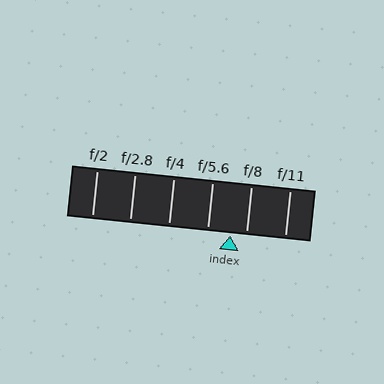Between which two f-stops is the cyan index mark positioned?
The index mark is between f/5.6 and f/8.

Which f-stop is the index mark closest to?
The index mark is closest to f/8.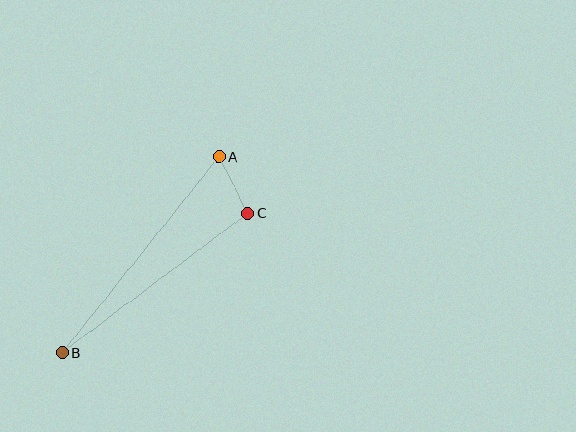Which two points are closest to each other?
Points A and C are closest to each other.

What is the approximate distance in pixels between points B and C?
The distance between B and C is approximately 232 pixels.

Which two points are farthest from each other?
Points A and B are farthest from each other.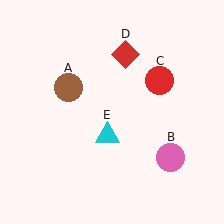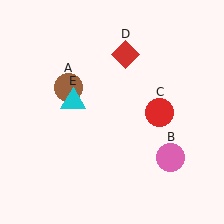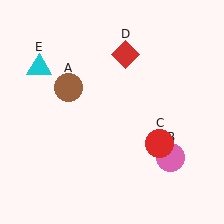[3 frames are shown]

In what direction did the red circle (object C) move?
The red circle (object C) moved down.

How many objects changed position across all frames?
2 objects changed position: red circle (object C), cyan triangle (object E).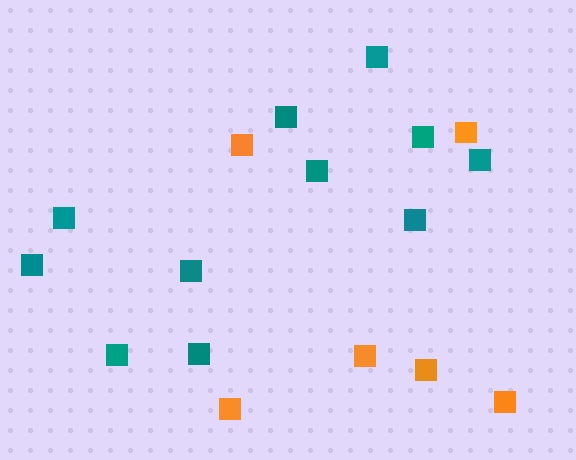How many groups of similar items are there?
There are 2 groups: one group of teal squares (11) and one group of orange squares (6).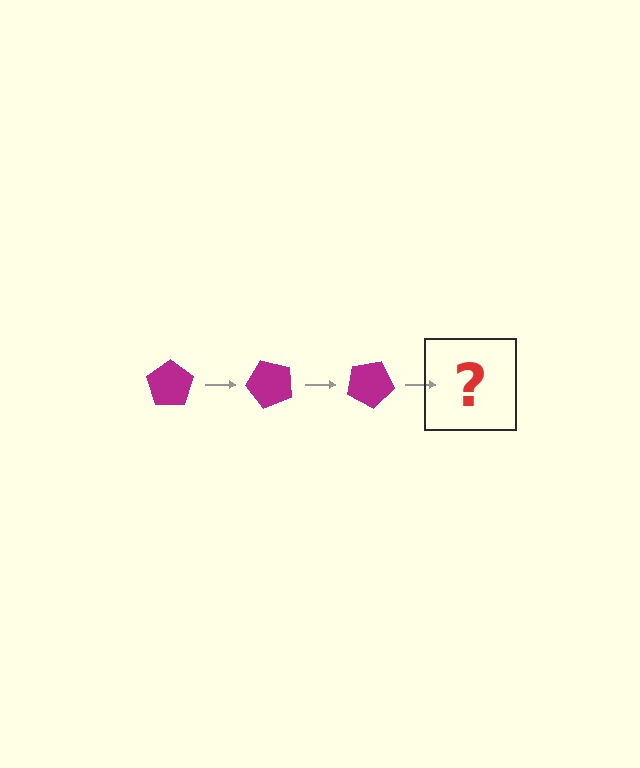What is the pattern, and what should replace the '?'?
The pattern is that the pentagon rotates 50 degrees each step. The '?' should be a magenta pentagon rotated 150 degrees.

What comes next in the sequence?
The next element should be a magenta pentagon rotated 150 degrees.